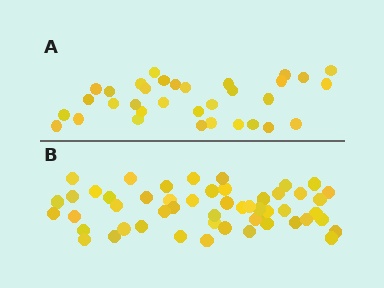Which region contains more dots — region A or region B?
Region B (the bottom region) has more dots.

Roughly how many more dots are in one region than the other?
Region B has approximately 20 more dots than region A.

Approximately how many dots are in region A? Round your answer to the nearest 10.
About 30 dots. (The exact count is 33, which rounds to 30.)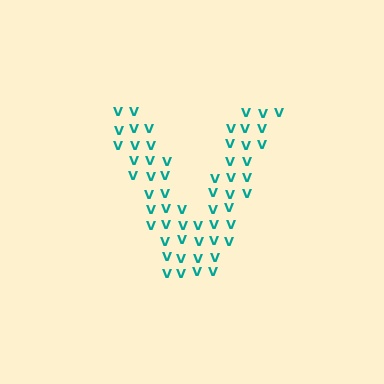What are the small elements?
The small elements are letter V's.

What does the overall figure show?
The overall figure shows the letter V.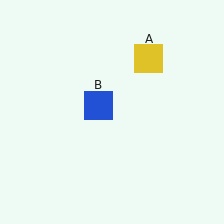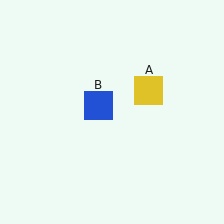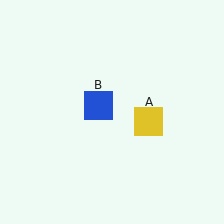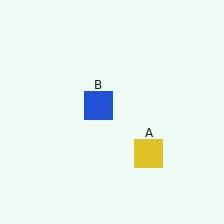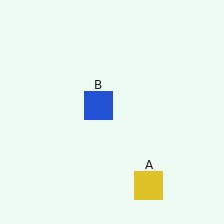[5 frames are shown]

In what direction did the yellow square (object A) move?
The yellow square (object A) moved down.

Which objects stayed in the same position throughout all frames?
Blue square (object B) remained stationary.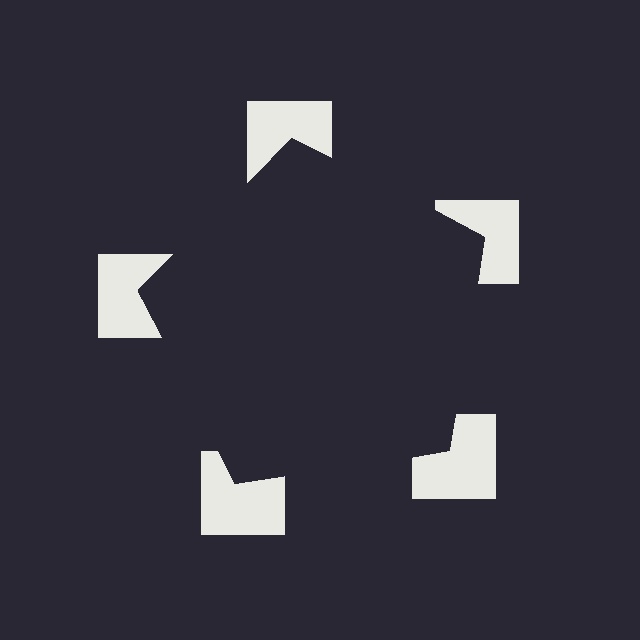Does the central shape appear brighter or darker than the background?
It typically appears slightly darker than the background, even though no actual brightness change is drawn.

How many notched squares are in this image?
There are 5 — one at each vertex of the illusory pentagon.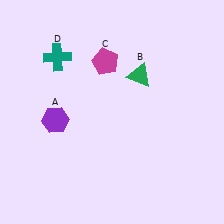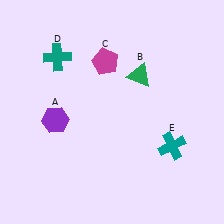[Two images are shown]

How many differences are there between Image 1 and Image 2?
There is 1 difference between the two images.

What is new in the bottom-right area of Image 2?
A teal cross (E) was added in the bottom-right area of Image 2.